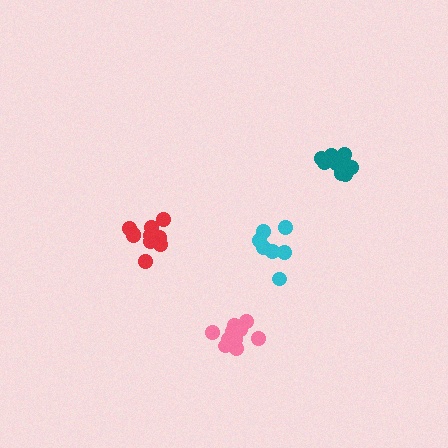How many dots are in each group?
Group 1: 10 dots, Group 2: 10 dots, Group 3: 7 dots, Group 4: 10 dots (37 total).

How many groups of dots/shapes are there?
There are 4 groups.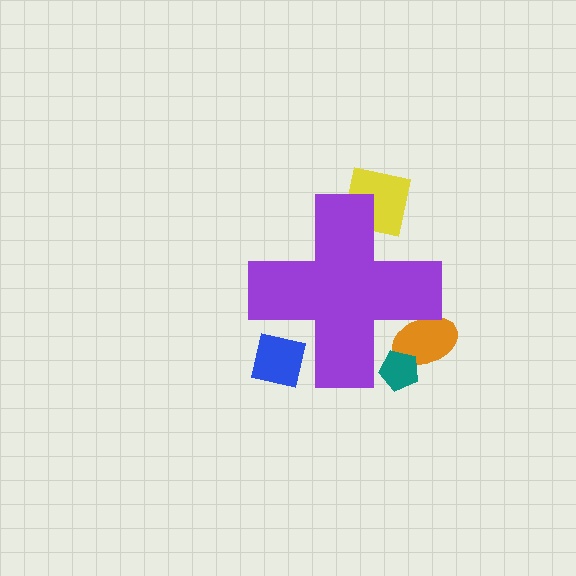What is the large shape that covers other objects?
A purple cross.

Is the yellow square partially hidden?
Yes, the yellow square is partially hidden behind the purple cross.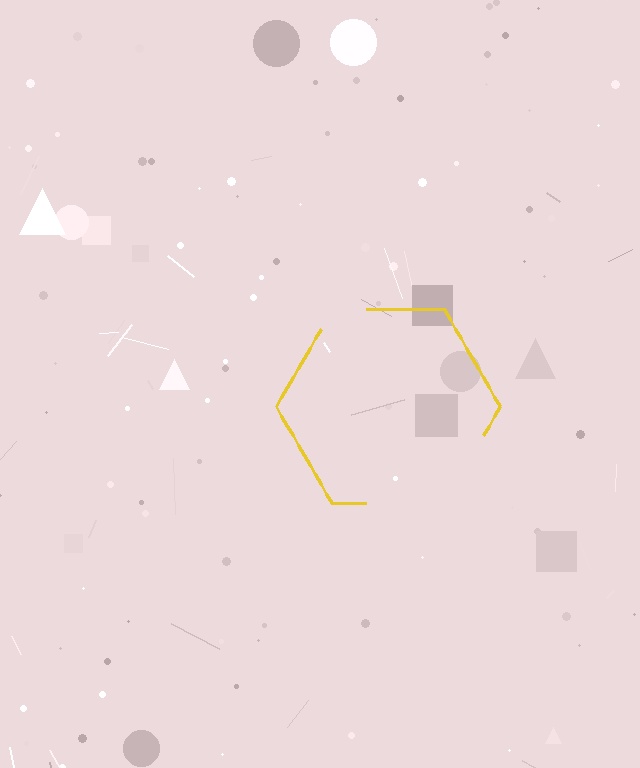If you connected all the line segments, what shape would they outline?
They would outline a hexagon.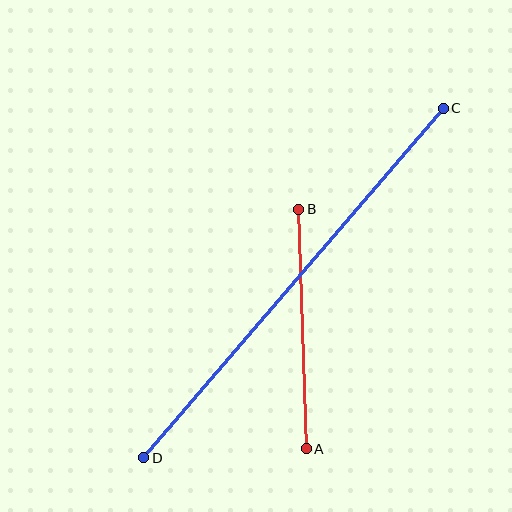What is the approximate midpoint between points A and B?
The midpoint is at approximately (302, 329) pixels.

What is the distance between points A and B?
The distance is approximately 240 pixels.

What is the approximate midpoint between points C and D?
The midpoint is at approximately (294, 283) pixels.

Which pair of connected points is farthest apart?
Points C and D are farthest apart.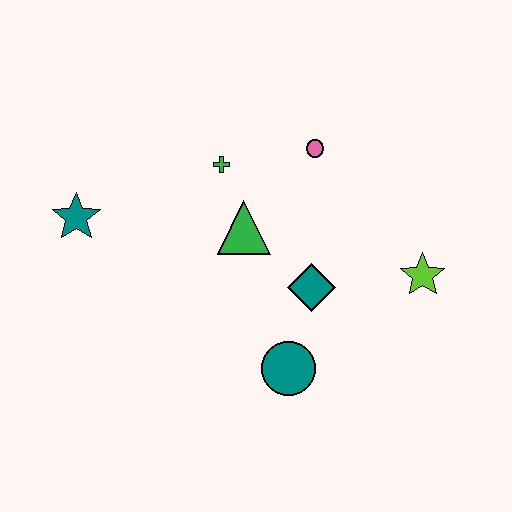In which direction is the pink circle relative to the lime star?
The pink circle is above the lime star.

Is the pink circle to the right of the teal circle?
Yes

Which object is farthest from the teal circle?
The teal star is farthest from the teal circle.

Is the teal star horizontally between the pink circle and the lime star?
No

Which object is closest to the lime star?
The teal diamond is closest to the lime star.